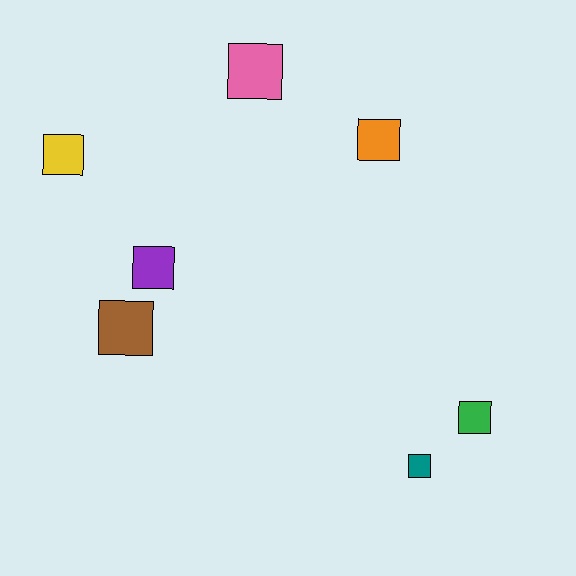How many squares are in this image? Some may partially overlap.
There are 7 squares.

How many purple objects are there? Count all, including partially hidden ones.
There is 1 purple object.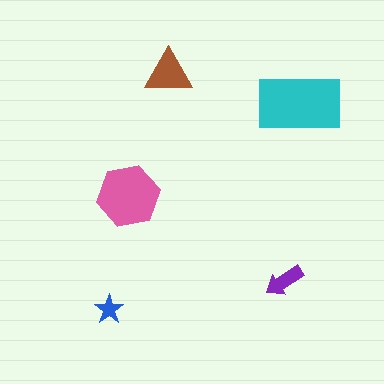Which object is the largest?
The cyan rectangle.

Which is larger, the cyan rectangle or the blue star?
The cyan rectangle.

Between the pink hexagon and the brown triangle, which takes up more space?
The pink hexagon.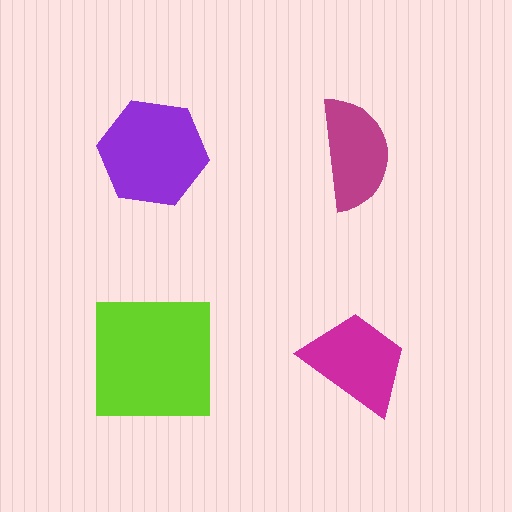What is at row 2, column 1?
A lime square.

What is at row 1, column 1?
A purple hexagon.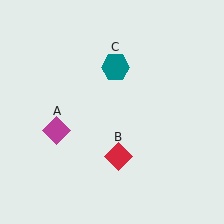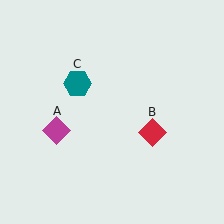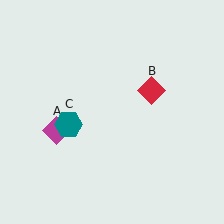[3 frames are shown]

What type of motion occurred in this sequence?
The red diamond (object B), teal hexagon (object C) rotated counterclockwise around the center of the scene.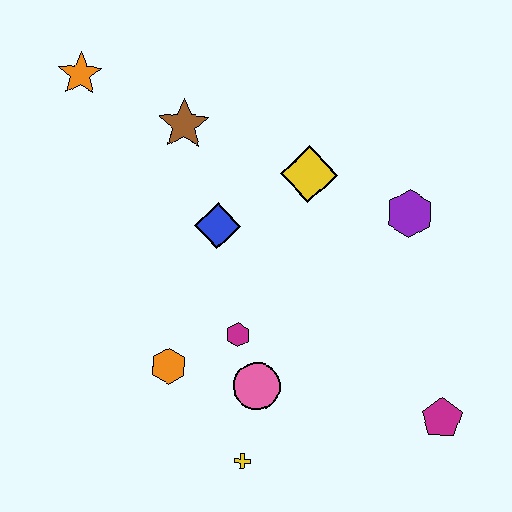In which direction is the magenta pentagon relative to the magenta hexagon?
The magenta pentagon is to the right of the magenta hexagon.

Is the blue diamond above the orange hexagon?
Yes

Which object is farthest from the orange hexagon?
The orange star is farthest from the orange hexagon.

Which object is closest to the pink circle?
The magenta hexagon is closest to the pink circle.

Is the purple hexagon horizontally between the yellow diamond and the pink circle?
No